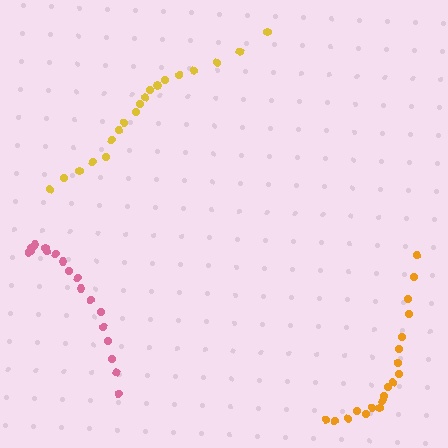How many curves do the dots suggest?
There are 3 distinct paths.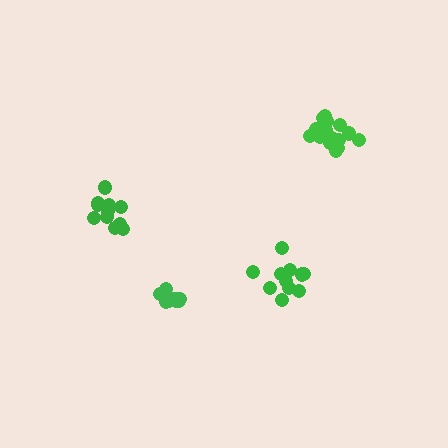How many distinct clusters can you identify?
There are 4 distinct clusters.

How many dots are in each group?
Group 1: 11 dots, Group 2: 11 dots, Group 3: 11 dots, Group 4: 15 dots (48 total).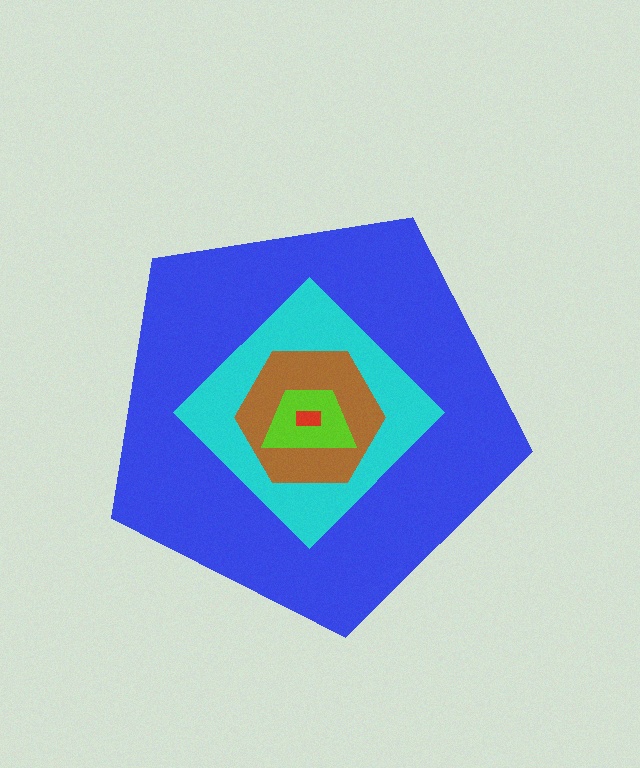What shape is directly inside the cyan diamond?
The brown hexagon.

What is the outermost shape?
The blue pentagon.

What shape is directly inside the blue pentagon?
The cyan diamond.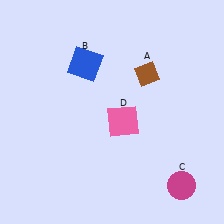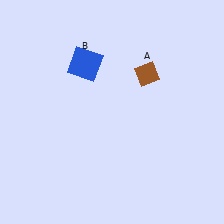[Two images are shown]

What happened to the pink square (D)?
The pink square (D) was removed in Image 2. It was in the bottom-right area of Image 1.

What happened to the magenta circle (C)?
The magenta circle (C) was removed in Image 2. It was in the bottom-right area of Image 1.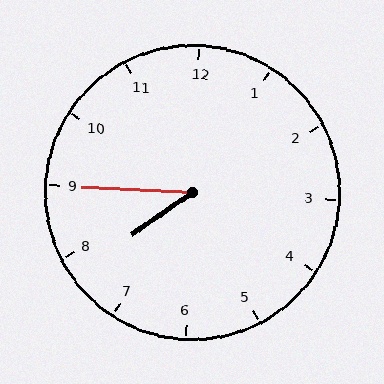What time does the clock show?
7:45.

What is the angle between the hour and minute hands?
Approximately 38 degrees.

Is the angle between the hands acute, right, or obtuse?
It is acute.